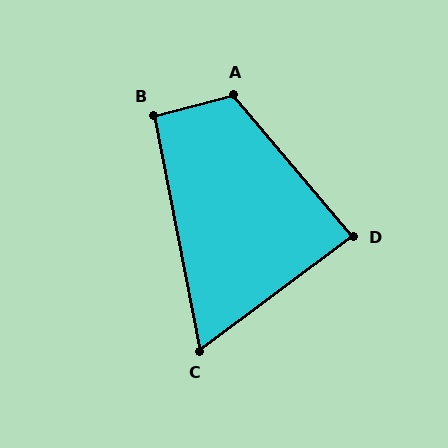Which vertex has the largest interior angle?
A, at approximately 116 degrees.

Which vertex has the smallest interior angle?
C, at approximately 64 degrees.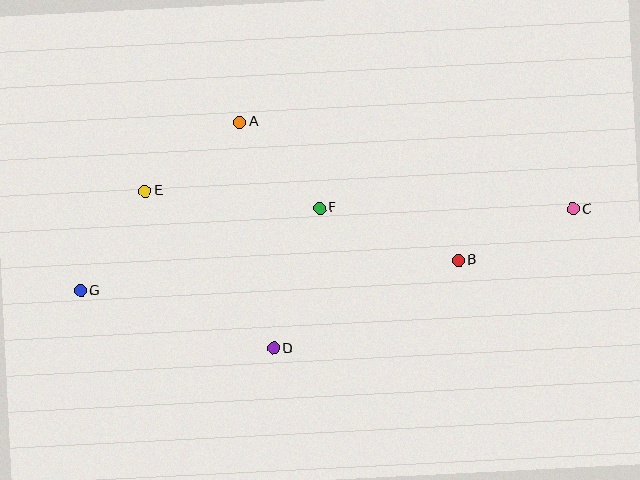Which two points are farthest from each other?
Points C and G are farthest from each other.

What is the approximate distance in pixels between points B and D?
The distance between B and D is approximately 205 pixels.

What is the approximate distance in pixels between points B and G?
The distance between B and G is approximately 379 pixels.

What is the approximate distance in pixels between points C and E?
The distance between C and E is approximately 428 pixels.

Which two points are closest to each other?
Points A and E are closest to each other.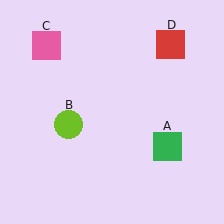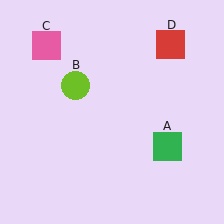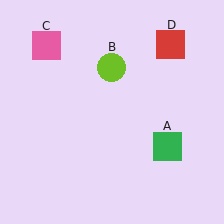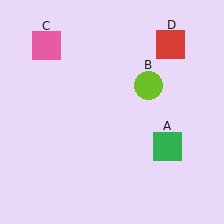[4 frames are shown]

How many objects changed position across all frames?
1 object changed position: lime circle (object B).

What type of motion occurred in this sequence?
The lime circle (object B) rotated clockwise around the center of the scene.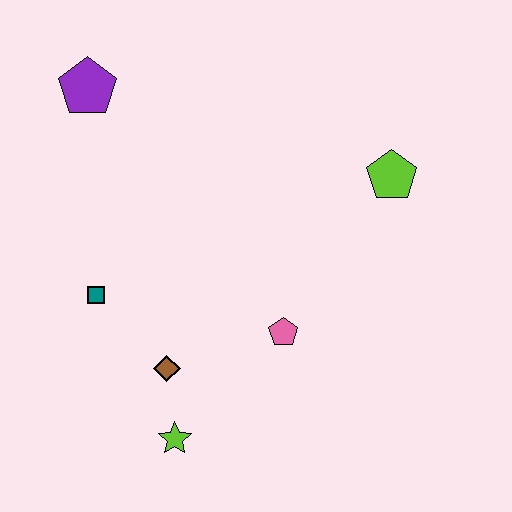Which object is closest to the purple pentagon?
The teal square is closest to the purple pentagon.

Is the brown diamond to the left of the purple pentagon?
No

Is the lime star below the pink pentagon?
Yes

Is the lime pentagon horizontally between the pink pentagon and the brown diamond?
No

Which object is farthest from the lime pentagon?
The lime star is farthest from the lime pentagon.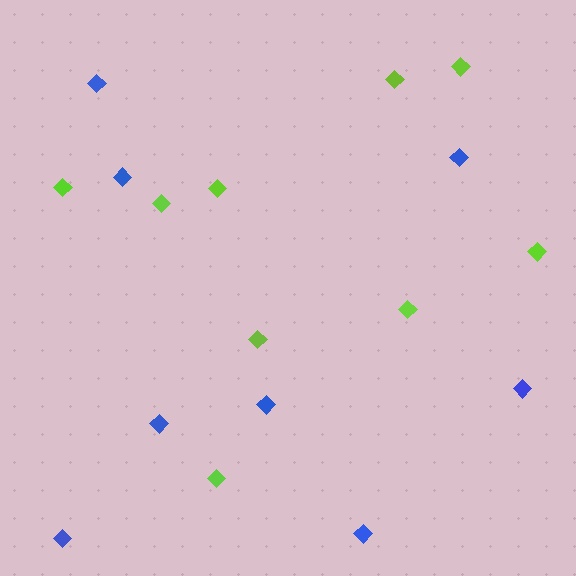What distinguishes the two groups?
There are 2 groups: one group of blue diamonds (8) and one group of lime diamonds (9).